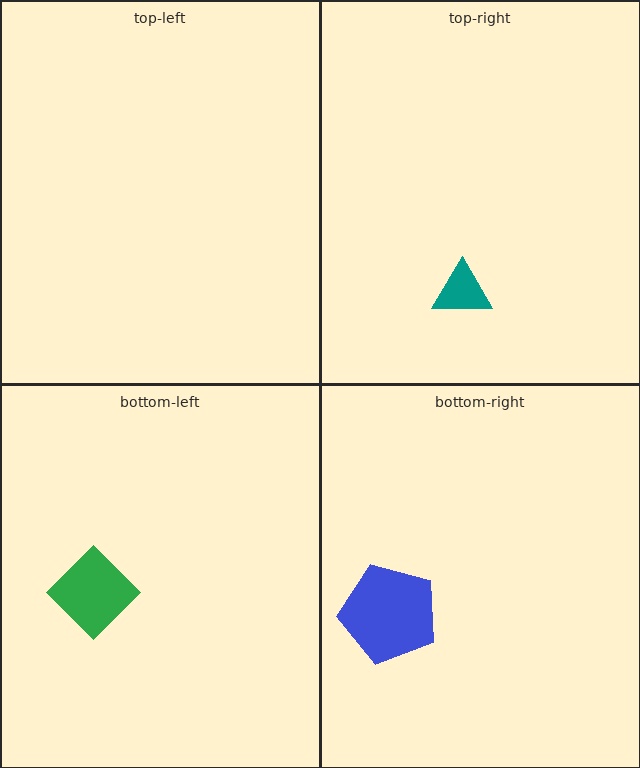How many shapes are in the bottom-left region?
1.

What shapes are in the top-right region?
The teal triangle.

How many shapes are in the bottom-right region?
1.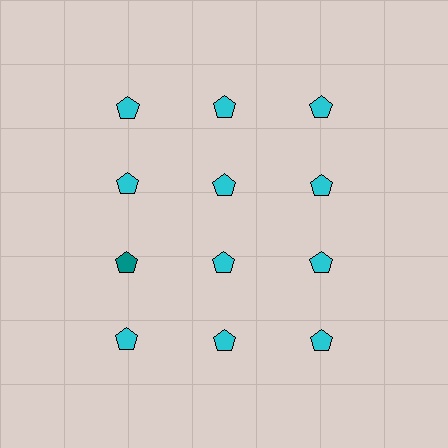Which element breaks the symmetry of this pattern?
The teal pentagon in the third row, leftmost column breaks the symmetry. All other shapes are cyan pentagons.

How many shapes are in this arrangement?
There are 12 shapes arranged in a grid pattern.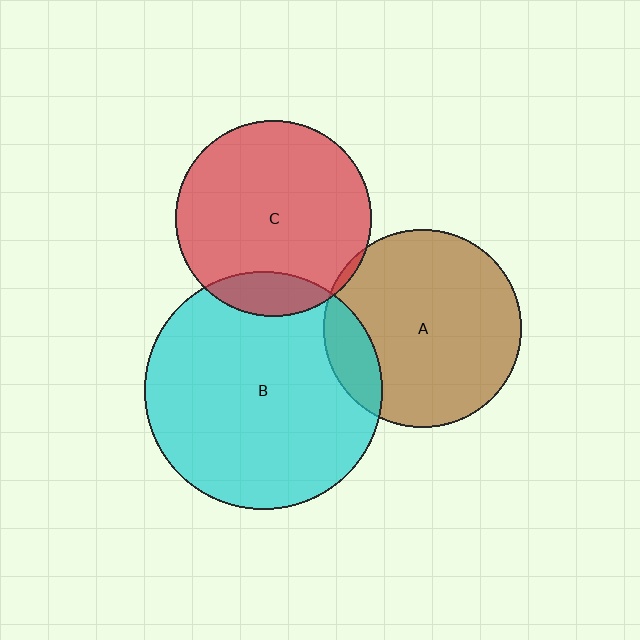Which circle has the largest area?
Circle B (cyan).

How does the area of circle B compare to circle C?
Approximately 1.5 times.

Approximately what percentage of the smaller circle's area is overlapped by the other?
Approximately 15%.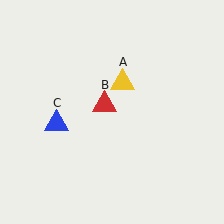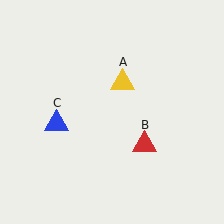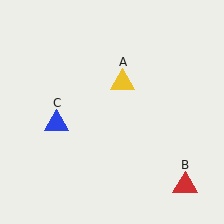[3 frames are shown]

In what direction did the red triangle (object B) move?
The red triangle (object B) moved down and to the right.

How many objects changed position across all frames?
1 object changed position: red triangle (object B).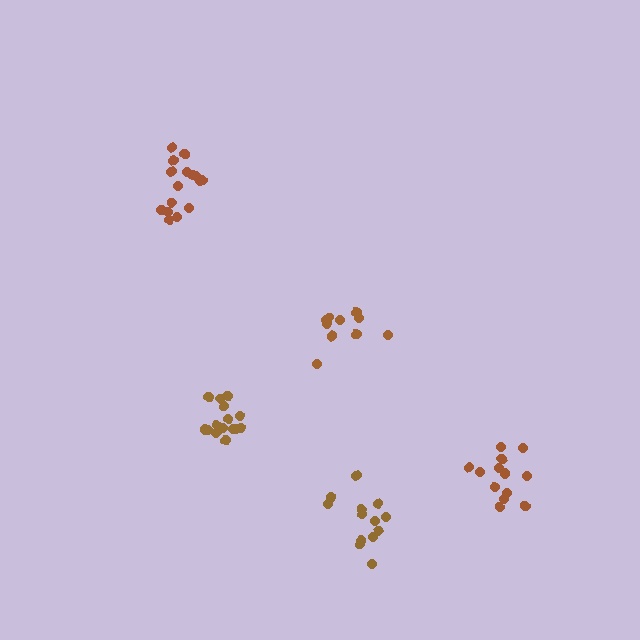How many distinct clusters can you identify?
There are 5 distinct clusters.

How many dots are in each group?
Group 1: 10 dots, Group 2: 13 dots, Group 3: 15 dots, Group 4: 16 dots, Group 5: 14 dots (68 total).